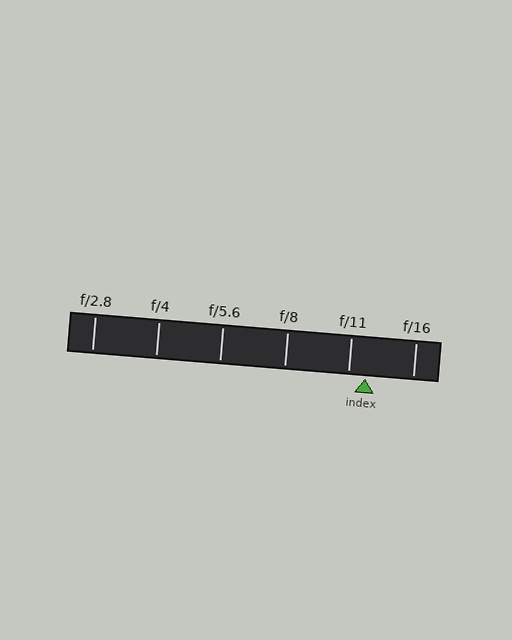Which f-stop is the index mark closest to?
The index mark is closest to f/11.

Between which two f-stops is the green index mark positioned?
The index mark is between f/11 and f/16.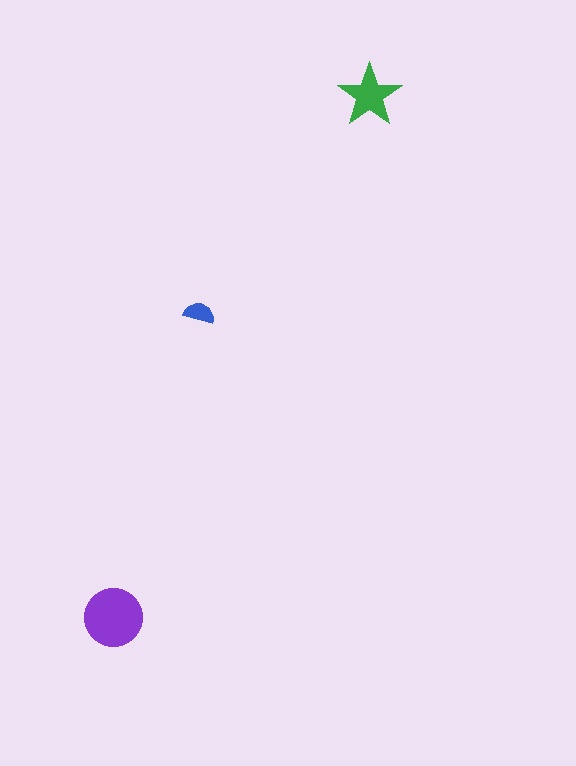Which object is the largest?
The purple circle.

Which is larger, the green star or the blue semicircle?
The green star.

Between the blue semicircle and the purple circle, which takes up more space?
The purple circle.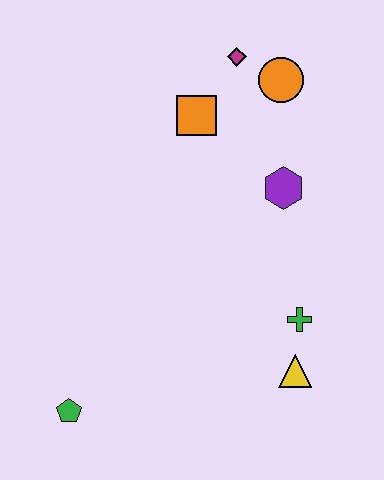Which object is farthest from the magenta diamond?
The green pentagon is farthest from the magenta diamond.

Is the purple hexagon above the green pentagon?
Yes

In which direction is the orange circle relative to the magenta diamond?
The orange circle is to the right of the magenta diamond.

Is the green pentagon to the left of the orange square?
Yes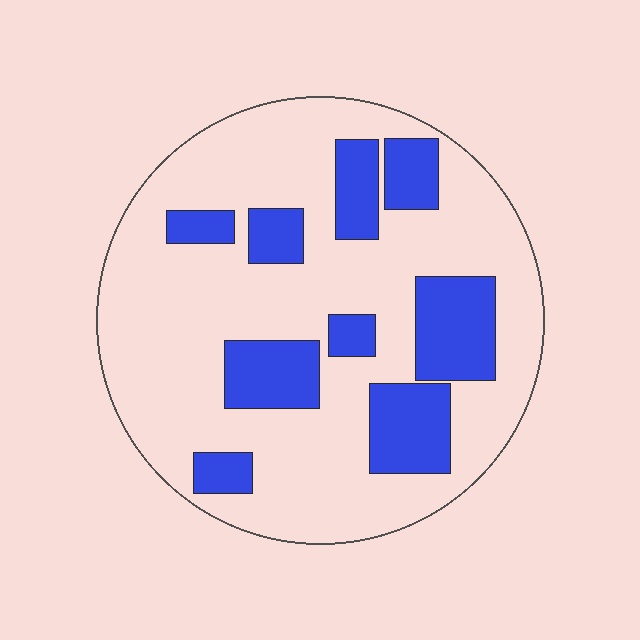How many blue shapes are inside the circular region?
9.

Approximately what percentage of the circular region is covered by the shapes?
Approximately 25%.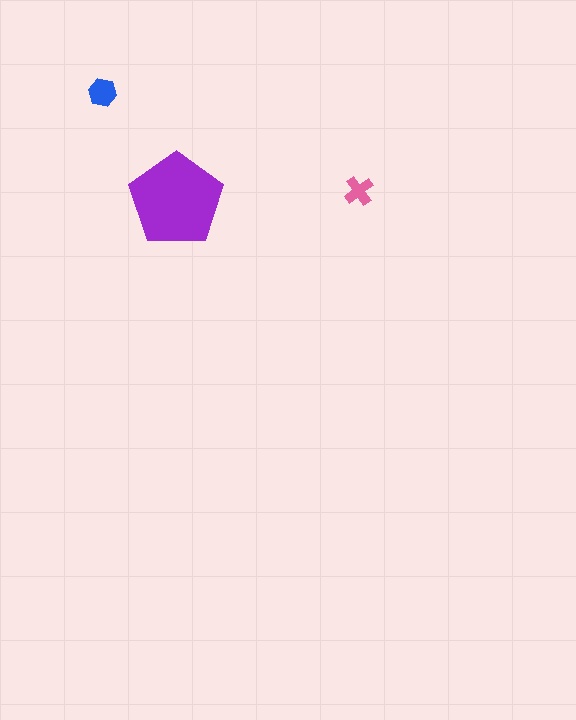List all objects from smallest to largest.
The pink cross, the blue hexagon, the purple pentagon.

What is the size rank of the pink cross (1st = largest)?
3rd.